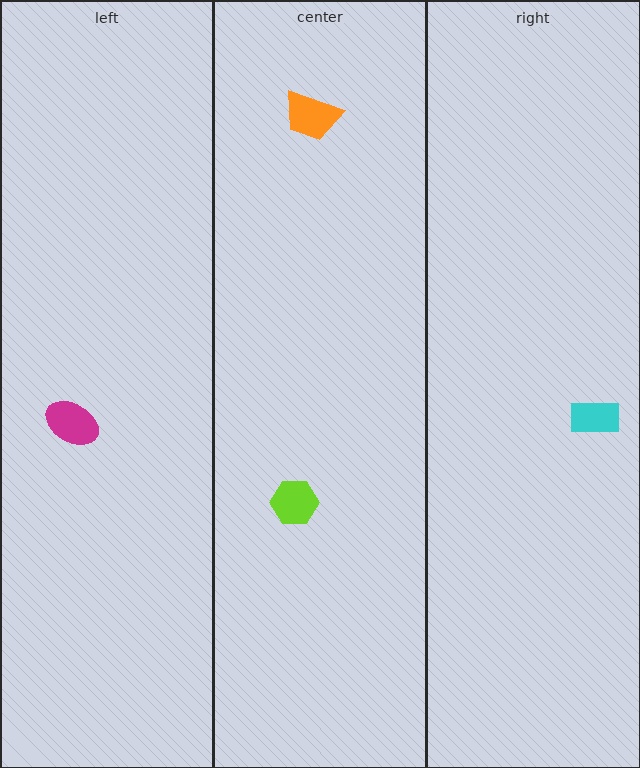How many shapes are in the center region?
2.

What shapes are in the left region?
The magenta ellipse.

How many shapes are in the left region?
1.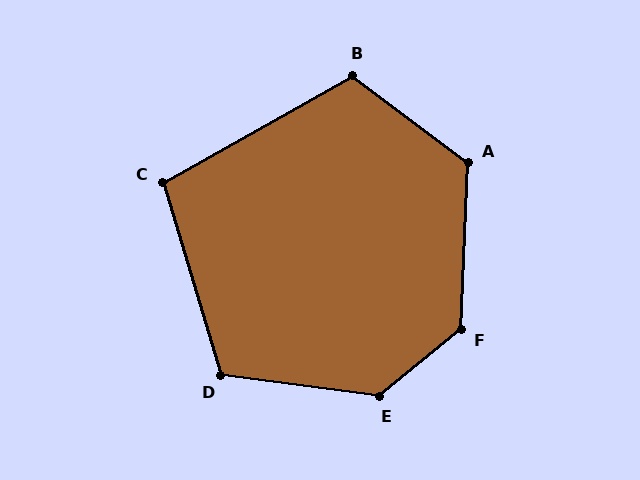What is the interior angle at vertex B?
Approximately 114 degrees (obtuse).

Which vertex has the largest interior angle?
E, at approximately 133 degrees.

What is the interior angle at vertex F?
Approximately 132 degrees (obtuse).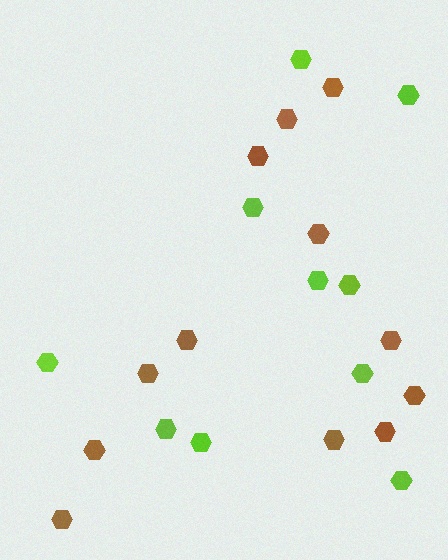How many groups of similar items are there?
There are 2 groups: one group of brown hexagons (12) and one group of lime hexagons (10).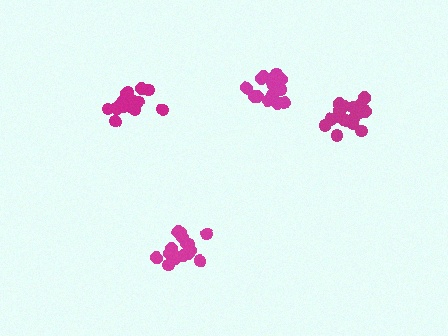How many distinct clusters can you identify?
There are 4 distinct clusters.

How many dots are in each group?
Group 1: 16 dots, Group 2: 19 dots, Group 3: 21 dots, Group 4: 18 dots (74 total).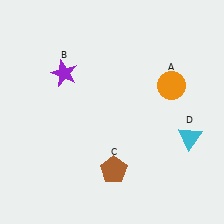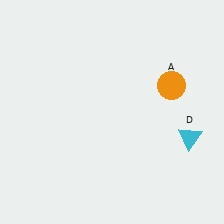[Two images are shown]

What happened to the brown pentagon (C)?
The brown pentagon (C) was removed in Image 2. It was in the bottom-right area of Image 1.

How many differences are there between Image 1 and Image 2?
There are 2 differences between the two images.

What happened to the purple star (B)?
The purple star (B) was removed in Image 2. It was in the top-left area of Image 1.